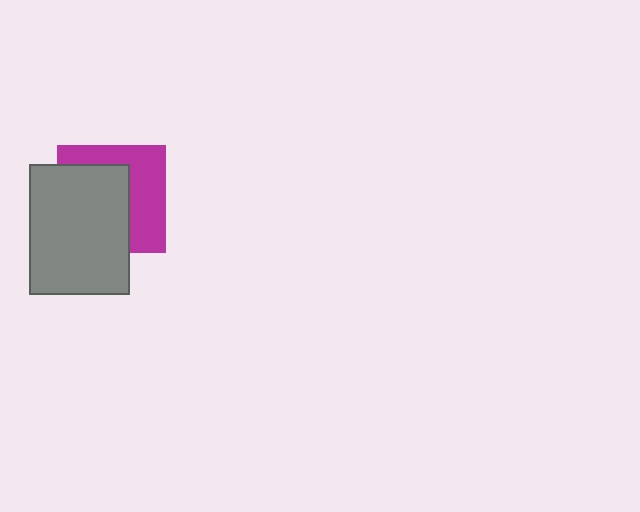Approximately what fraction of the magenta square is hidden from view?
Roughly 56% of the magenta square is hidden behind the gray rectangle.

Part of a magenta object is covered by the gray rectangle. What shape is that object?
It is a square.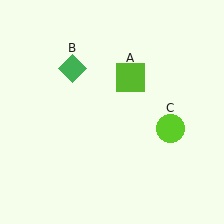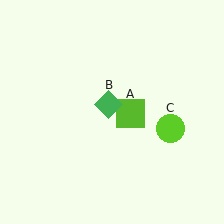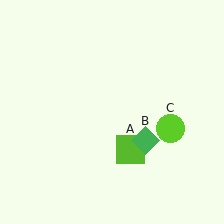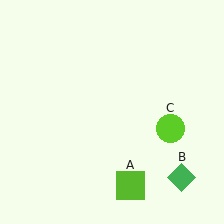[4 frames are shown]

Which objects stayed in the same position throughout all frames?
Lime circle (object C) remained stationary.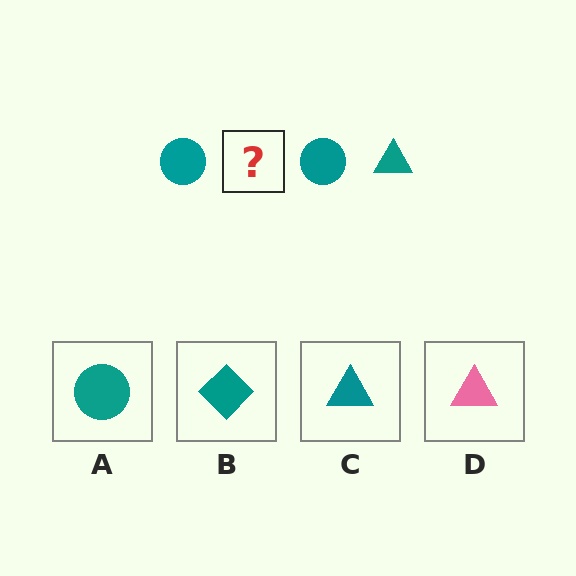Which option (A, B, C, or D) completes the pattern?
C.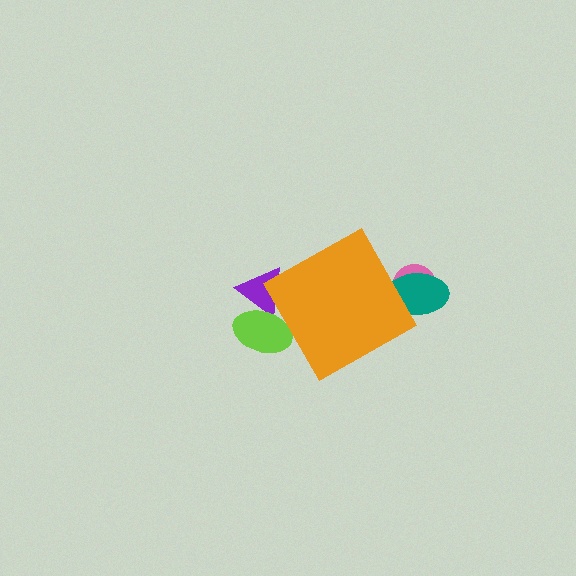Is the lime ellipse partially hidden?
Yes, the lime ellipse is partially hidden behind the orange diamond.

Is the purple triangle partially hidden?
Yes, the purple triangle is partially hidden behind the orange diamond.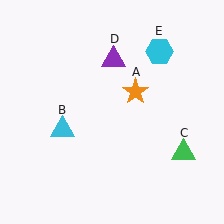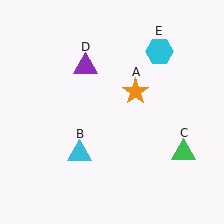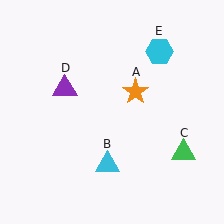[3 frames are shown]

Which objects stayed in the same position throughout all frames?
Orange star (object A) and green triangle (object C) and cyan hexagon (object E) remained stationary.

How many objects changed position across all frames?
2 objects changed position: cyan triangle (object B), purple triangle (object D).